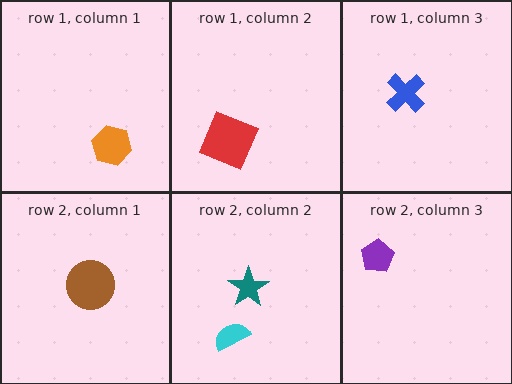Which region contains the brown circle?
The row 2, column 1 region.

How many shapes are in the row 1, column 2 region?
1.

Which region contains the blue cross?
The row 1, column 3 region.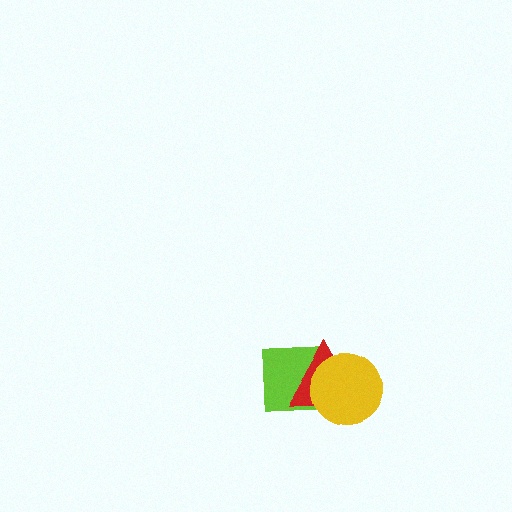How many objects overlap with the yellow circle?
2 objects overlap with the yellow circle.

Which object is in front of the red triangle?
The yellow circle is in front of the red triangle.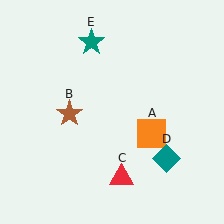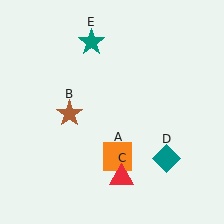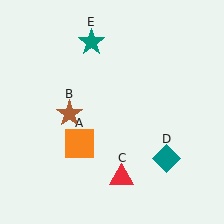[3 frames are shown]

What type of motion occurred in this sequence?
The orange square (object A) rotated clockwise around the center of the scene.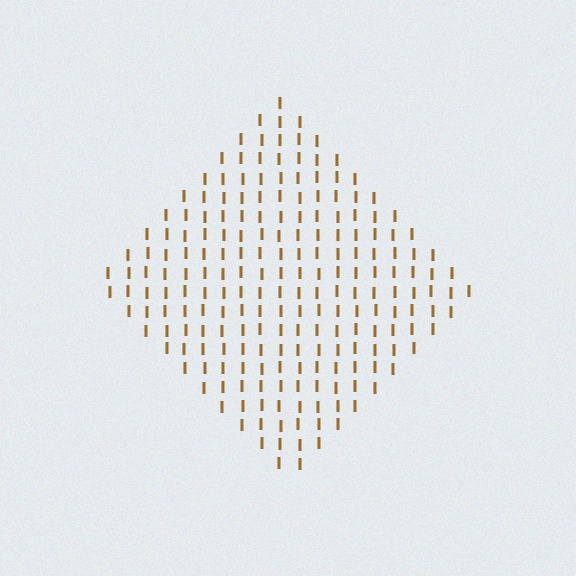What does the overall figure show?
The overall figure shows a diamond.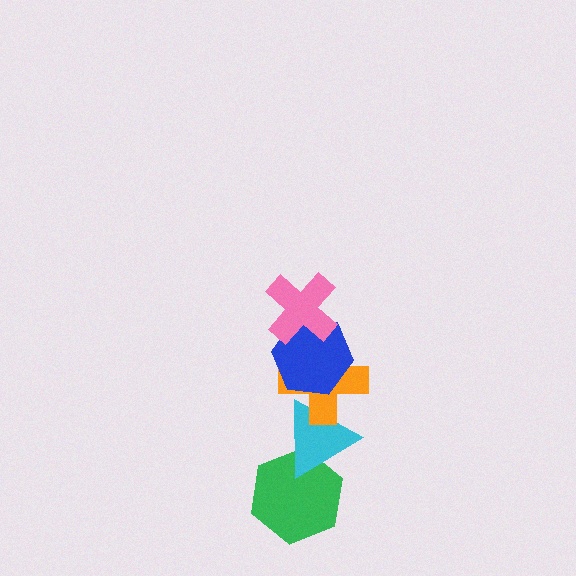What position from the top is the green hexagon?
The green hexagon is 5th from the top.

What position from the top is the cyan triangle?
The cyan triangle is 4th from the top.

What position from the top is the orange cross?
The orange cross is 3rd from the top.